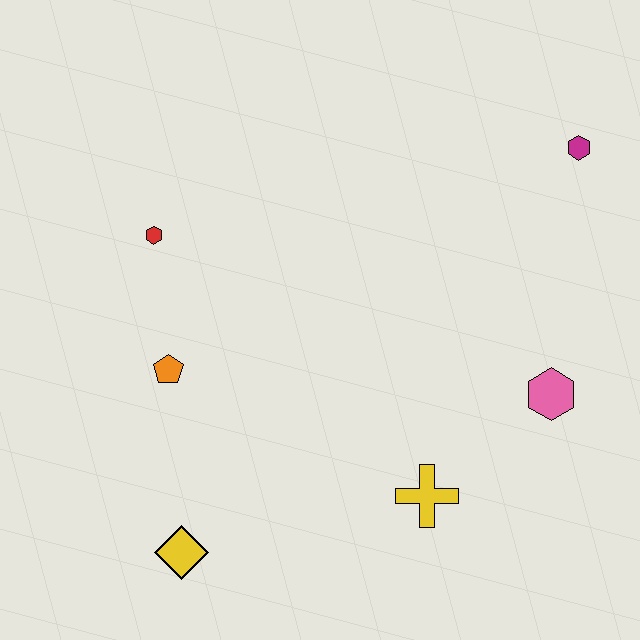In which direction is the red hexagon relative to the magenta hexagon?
The red hexagon is to the left of the magenta hexagon.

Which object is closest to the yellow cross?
The pink hexagon is closest to the yellow cross.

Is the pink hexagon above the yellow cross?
Yes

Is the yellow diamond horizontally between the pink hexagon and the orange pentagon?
Yes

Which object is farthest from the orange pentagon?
The magenta hexagon is farthest from the orange pentagon.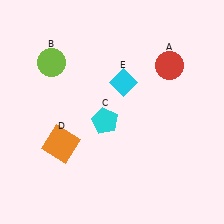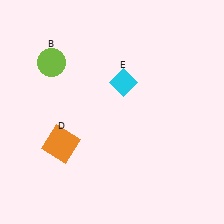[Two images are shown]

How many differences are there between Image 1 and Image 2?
There are 2 differences between the two images.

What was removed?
The cyan pentagon (C), the red circle (A) were removed in Image 2.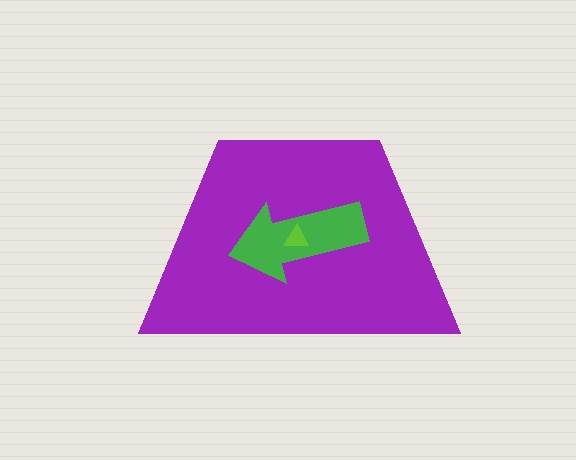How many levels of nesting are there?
3.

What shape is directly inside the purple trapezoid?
The green arrow.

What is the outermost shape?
The purple trapezoid.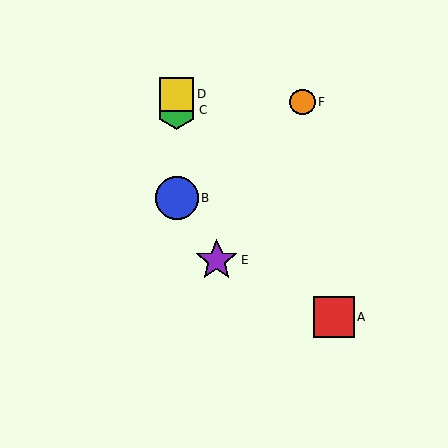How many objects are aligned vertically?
3 objects (B, C, D) are aligned vertically.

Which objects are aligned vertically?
Objects B, C, D are aligned vertically.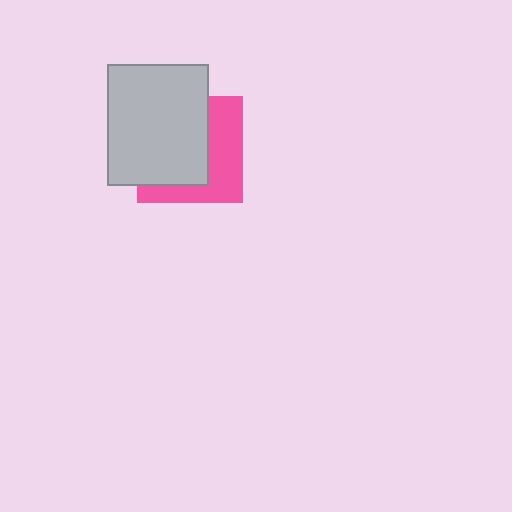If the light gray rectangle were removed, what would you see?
You would see the complete pink square.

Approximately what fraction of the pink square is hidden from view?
Roughly 57% of the pink square is hidden behind the light gray rectangle.